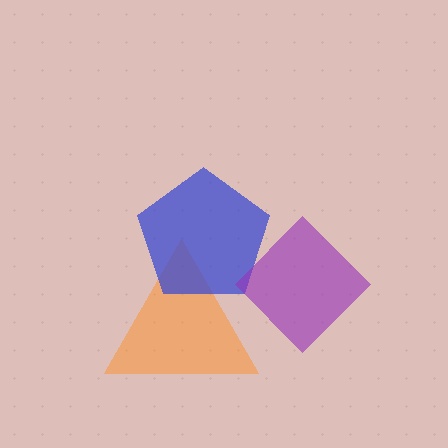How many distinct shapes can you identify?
There are 3 distinct shapes: an orange triangle, a blue pentagon, a purple diamond.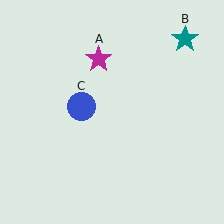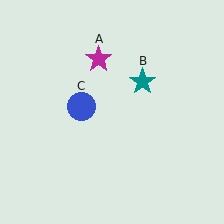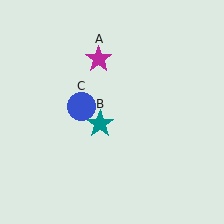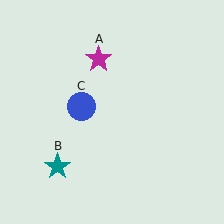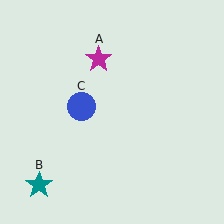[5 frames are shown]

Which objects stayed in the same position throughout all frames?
Magenta star (object A) and blue circle (object C) remained stationary.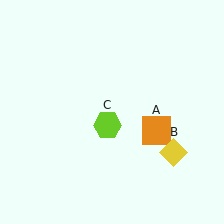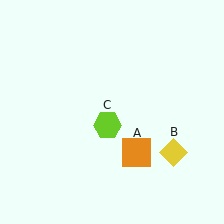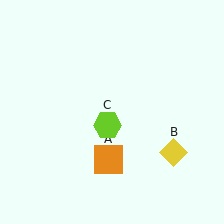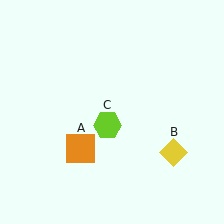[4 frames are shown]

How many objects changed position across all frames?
1 object changed position: orange square (object A).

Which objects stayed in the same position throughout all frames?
Yellow diamond (object B) and lime hexagon (object C) remained stationary.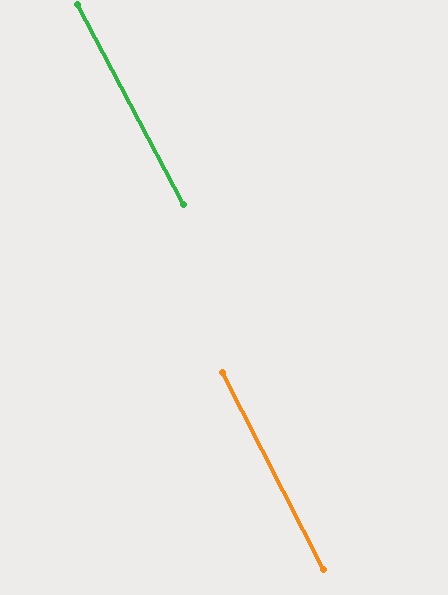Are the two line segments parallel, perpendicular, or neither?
Parallel — their directions differ by only 0.6°.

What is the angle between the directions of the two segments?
Approximately 1 degree.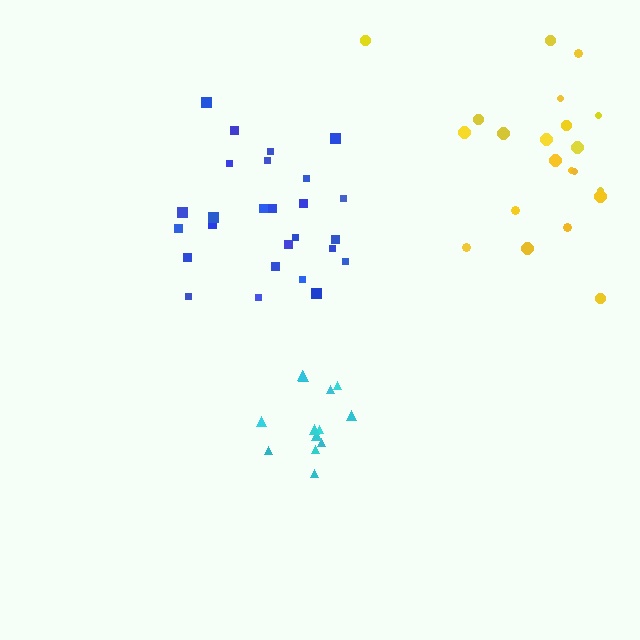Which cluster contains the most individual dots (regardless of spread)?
Blue (26).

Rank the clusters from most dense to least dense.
cyan, blue, yellow.